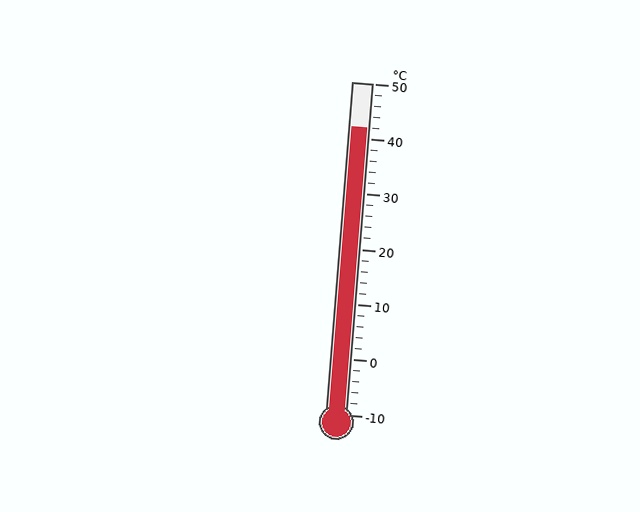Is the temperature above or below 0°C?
The temperature is above 0°C.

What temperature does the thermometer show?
The thermometer shows approximately 42°C.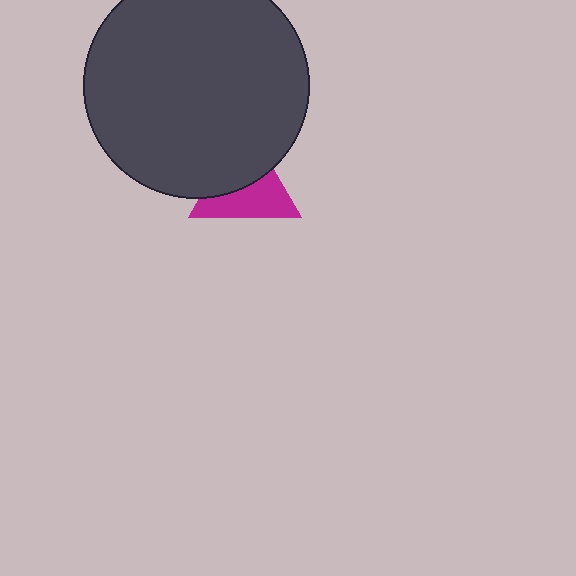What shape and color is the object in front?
The object in front is a dark gray circle.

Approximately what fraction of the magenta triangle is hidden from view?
Roughly 48% of the magenta triangle is hidden behind the dark gray circle.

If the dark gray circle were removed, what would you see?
You would see the complete magenta triangle.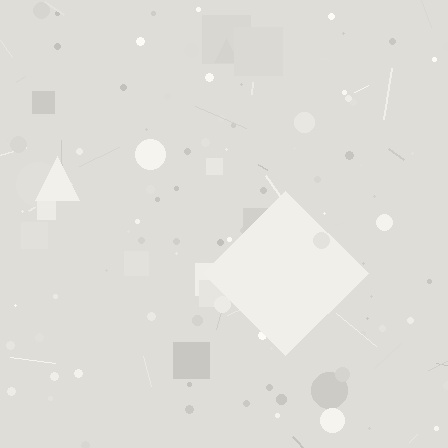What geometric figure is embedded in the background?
A diamond is embedded in the background.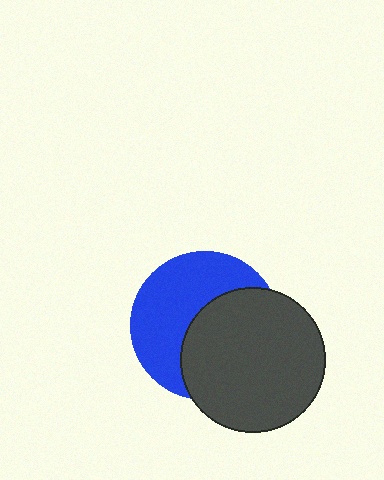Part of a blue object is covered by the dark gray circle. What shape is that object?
It is a circle.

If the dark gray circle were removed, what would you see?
You would see the complete blue circle.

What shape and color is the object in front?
The object in front is a dark gray circle.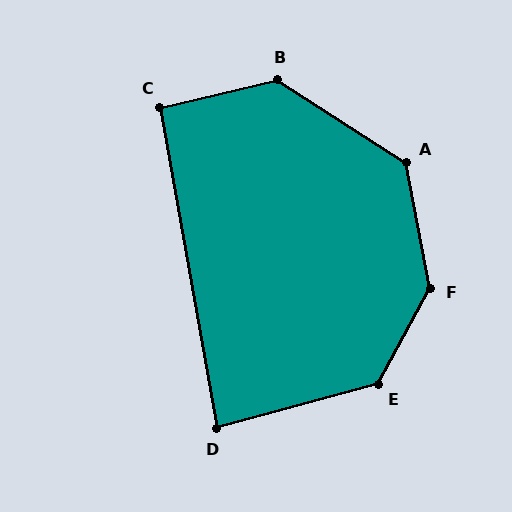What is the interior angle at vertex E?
Approximately 134 degrees (obtuse).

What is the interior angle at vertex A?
Approximately 133 degrees (obtuse).